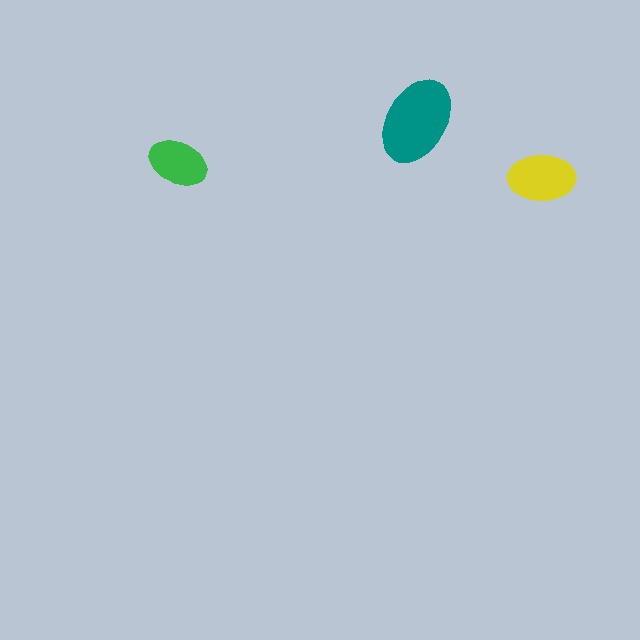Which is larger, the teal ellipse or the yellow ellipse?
The teal one.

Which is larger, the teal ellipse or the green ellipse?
The teal one.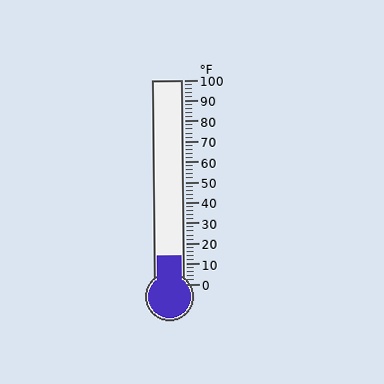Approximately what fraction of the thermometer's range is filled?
The thermometer is filled to approximately 15% of its range.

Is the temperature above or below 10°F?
The temperature is above 10°F.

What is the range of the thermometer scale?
The thermometer scale ranges from 0°F to 100°F.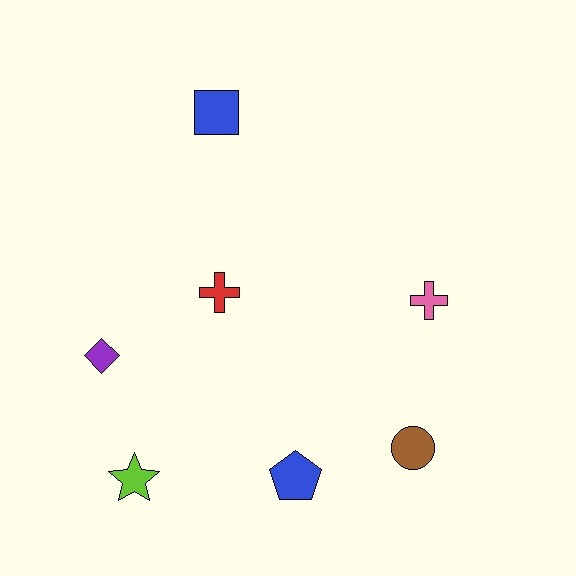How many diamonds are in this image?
There is 1 diamond.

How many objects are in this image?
There are 7 objects.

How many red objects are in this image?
There is 1 red object.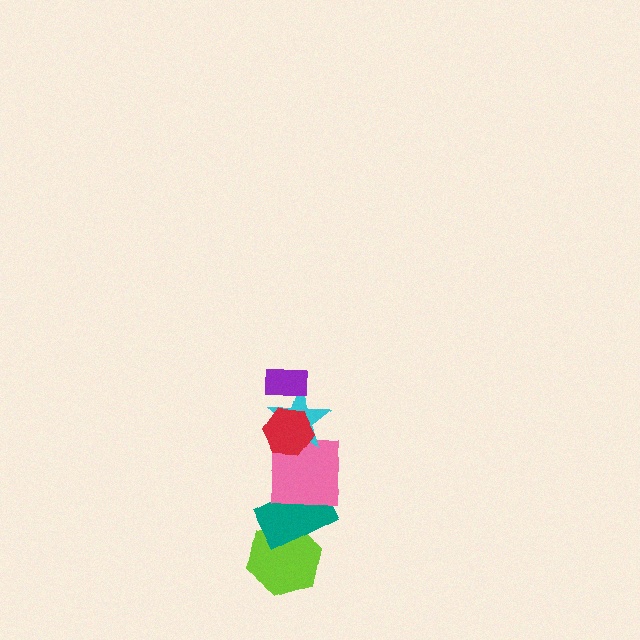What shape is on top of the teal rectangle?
The pink square is on top of the teal rectangle.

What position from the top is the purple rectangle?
The purple rectangle is 1st from the top.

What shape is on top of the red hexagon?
The purple rectangle is on top of the red hexagon.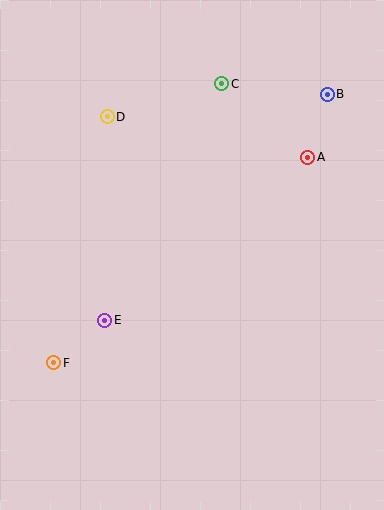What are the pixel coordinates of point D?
Point D is at (107, 117).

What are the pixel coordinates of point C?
Point C is at (222, 84).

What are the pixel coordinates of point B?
Point B is at (327, 94).